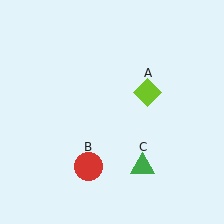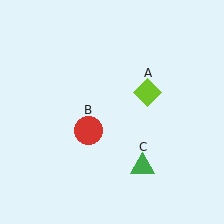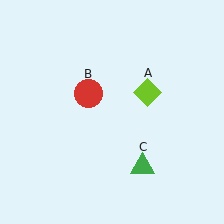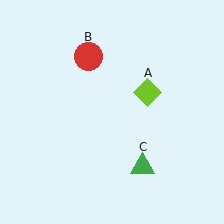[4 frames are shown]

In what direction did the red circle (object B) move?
The red circle (object B) moved up.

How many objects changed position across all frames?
1 object changed position: red circle (object B).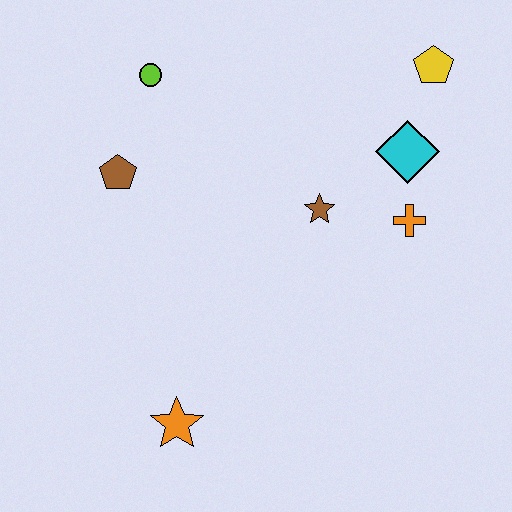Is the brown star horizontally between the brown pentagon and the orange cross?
Yes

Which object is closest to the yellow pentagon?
The cyan diamond is closest to the yellow pentagon.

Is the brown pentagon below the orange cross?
No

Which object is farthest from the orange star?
The yellow pentagon is farthest from the orange star.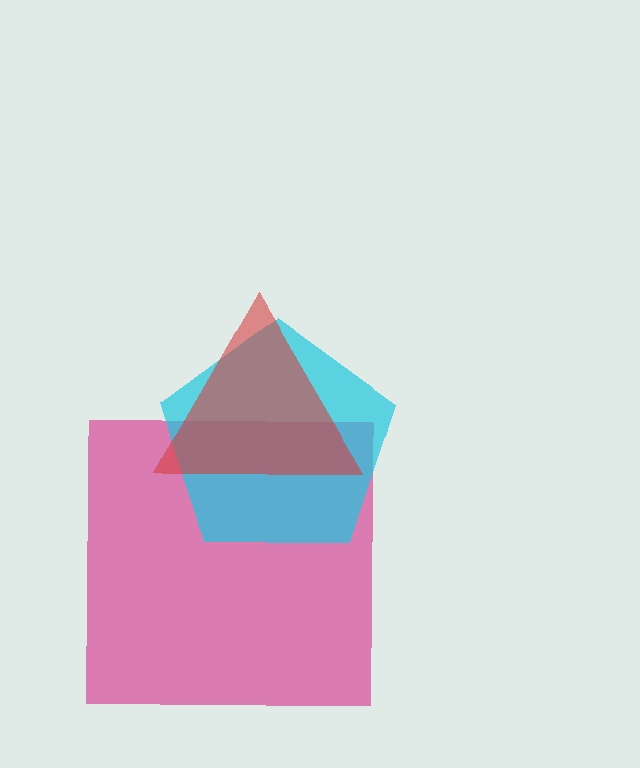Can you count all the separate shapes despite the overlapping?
Yes, there are 3 separate shapes.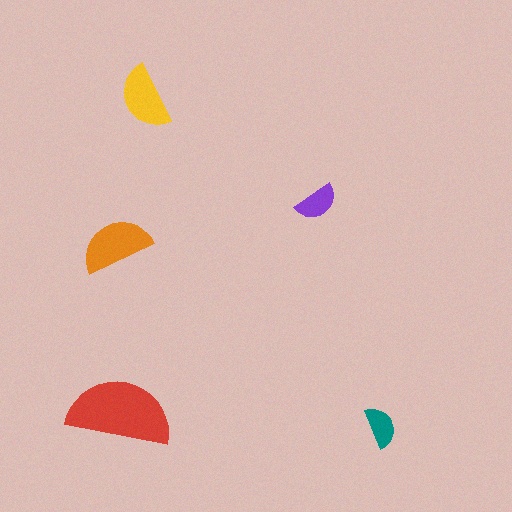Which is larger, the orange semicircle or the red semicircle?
The red one.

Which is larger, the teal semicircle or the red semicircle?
The red one.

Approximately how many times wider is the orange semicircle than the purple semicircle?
About 1.5 times wider.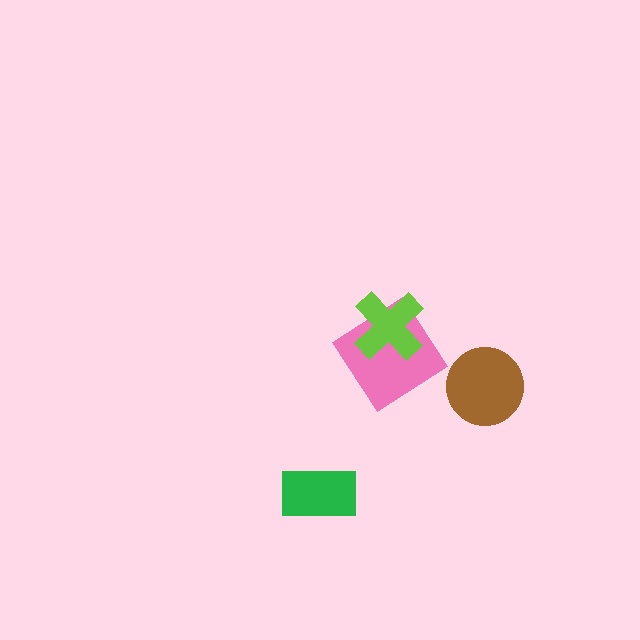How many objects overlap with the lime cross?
1 object overlaps with the lime cross.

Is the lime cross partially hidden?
No, no other shape covers it.